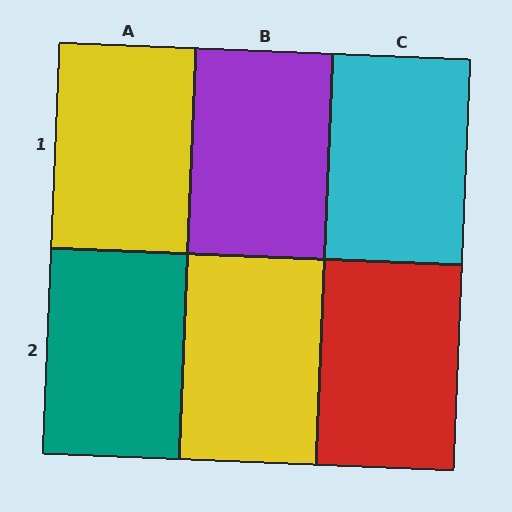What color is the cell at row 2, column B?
Yellow.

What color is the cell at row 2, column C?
Red.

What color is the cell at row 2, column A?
Teal.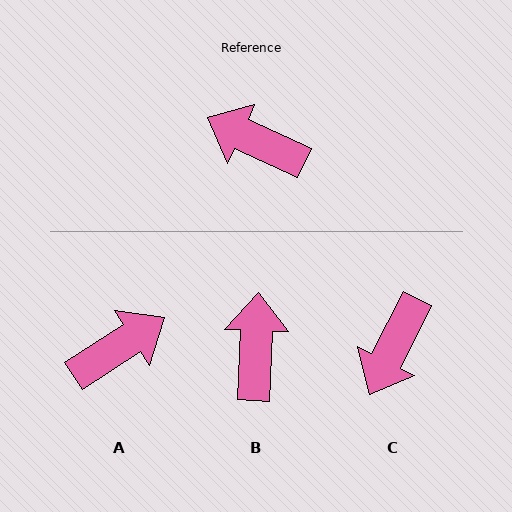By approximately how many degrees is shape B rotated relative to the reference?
Approximately 67 degrees clockwise.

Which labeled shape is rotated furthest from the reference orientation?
A, about 122 degrees away.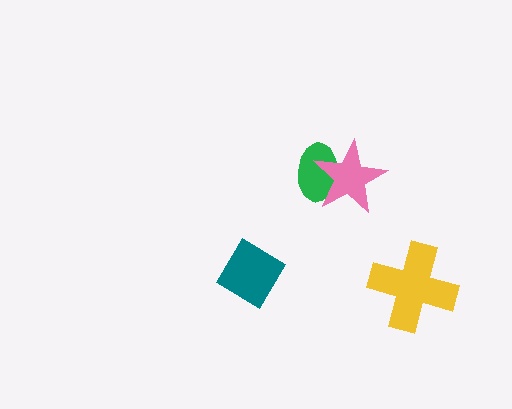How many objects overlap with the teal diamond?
0 objects overlap with the teal diamond.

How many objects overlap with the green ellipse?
1 object overlaps with the green ellipse.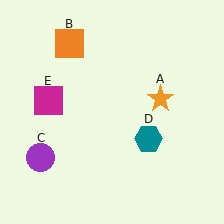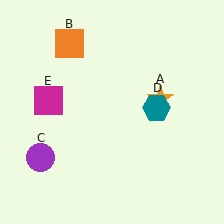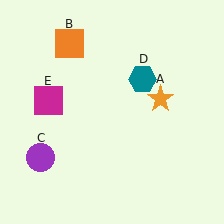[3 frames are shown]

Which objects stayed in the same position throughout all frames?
Orange star (object A) and orange square (object B) and purple circle (object C) and magenta square (object E) remained stationary.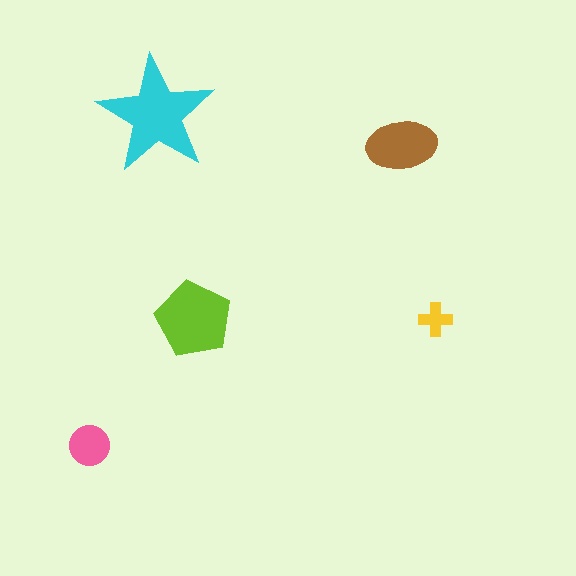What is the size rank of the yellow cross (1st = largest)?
5th.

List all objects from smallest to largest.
The yellow cross, the pink circle, the brown ellipse, the lime pentagon, the cyan star.